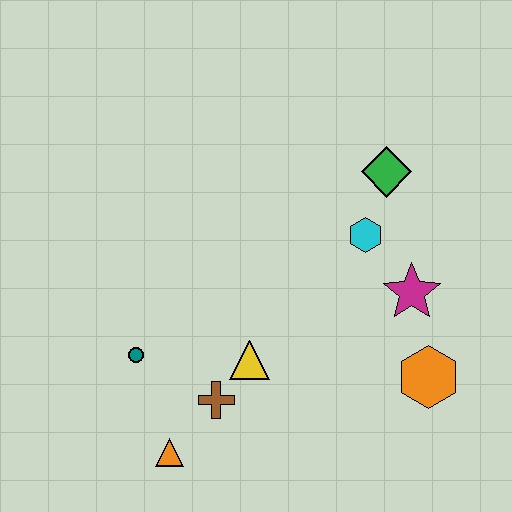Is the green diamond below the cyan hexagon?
No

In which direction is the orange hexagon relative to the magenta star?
The orange hexagon is below the magenta star.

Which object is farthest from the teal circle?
The green diamond is farthest from the teal circle.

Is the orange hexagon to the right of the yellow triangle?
Yes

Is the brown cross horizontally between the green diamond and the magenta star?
No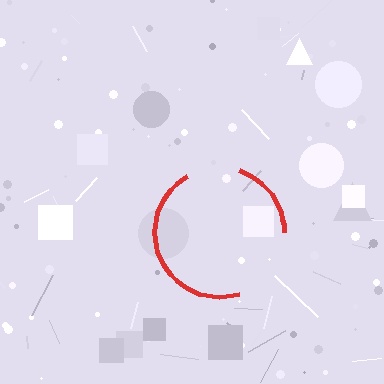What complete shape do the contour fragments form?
The contour fragments form a circle.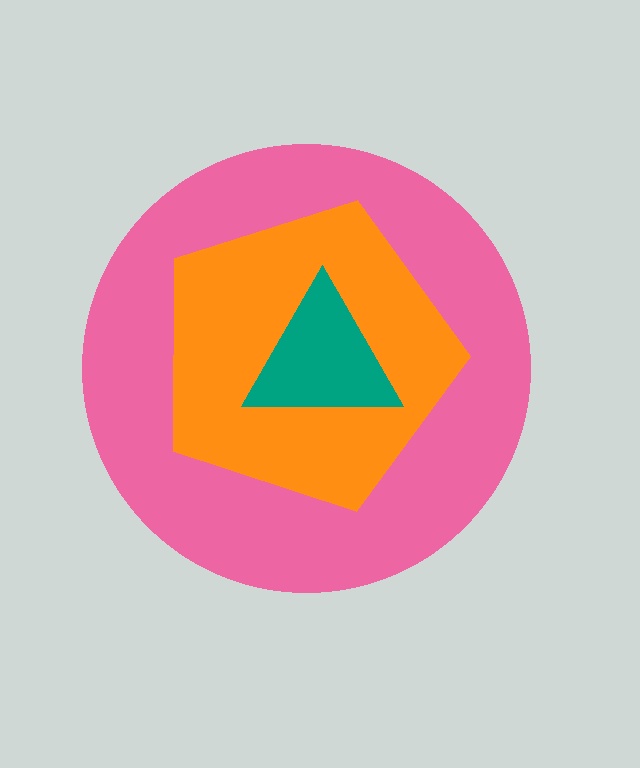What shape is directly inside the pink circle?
The orange pentagon.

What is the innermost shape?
The teal triangle.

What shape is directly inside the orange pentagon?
The teal triangle.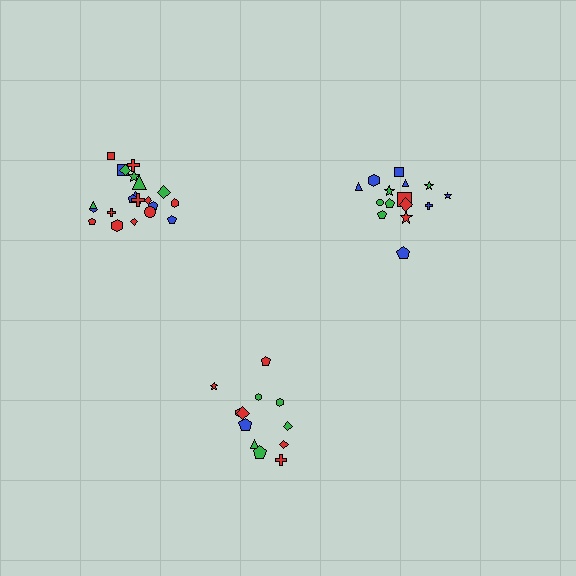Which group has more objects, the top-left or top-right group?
The top-left group.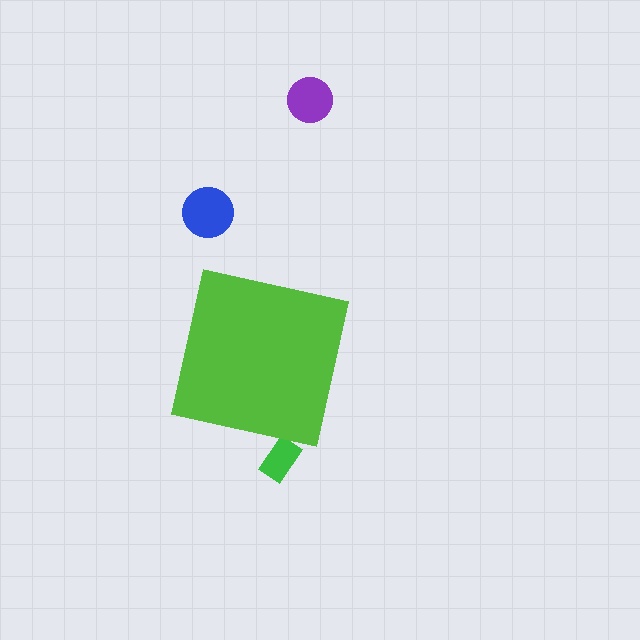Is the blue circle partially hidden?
No, the blue circle is fully visible.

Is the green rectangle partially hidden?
Yes, the green rectangle is partially hidden behind the lime square.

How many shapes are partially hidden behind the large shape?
1 shape is partially hidden.